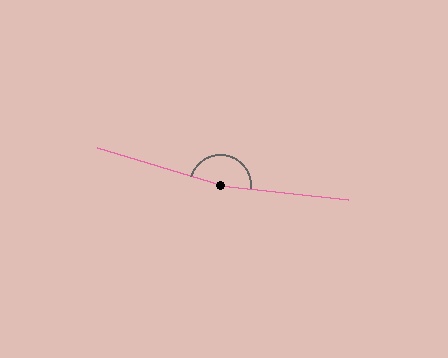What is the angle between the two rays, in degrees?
Approximately 169 degrees.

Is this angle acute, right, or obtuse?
It is obtuse.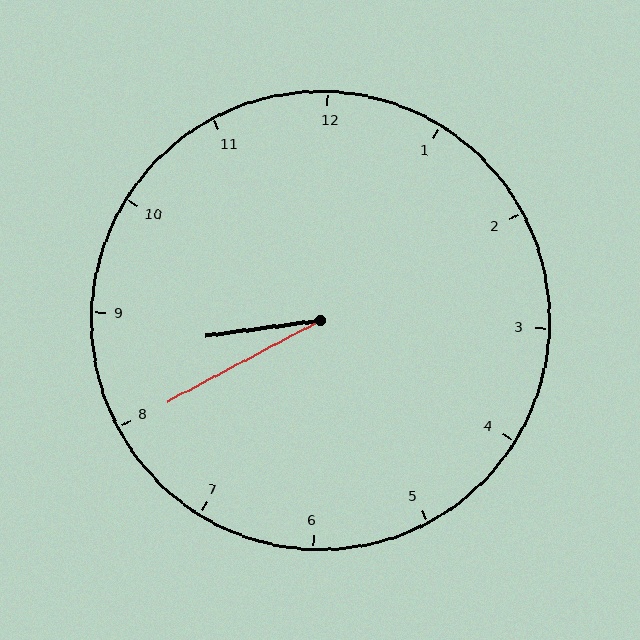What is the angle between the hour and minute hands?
Approximately 20 degrees.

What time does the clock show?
8:40.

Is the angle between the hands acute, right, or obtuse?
It is acute.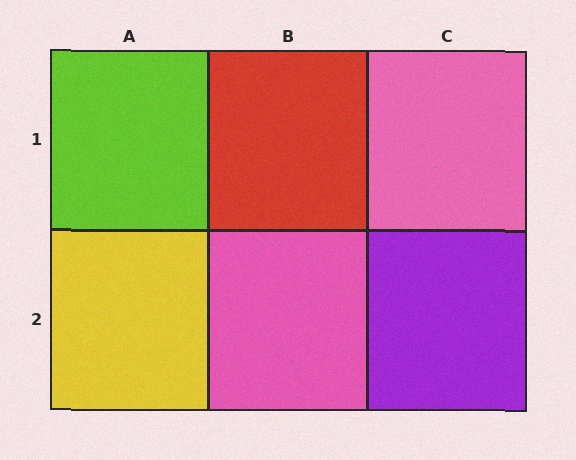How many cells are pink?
2 cells are pink.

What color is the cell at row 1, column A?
Lime.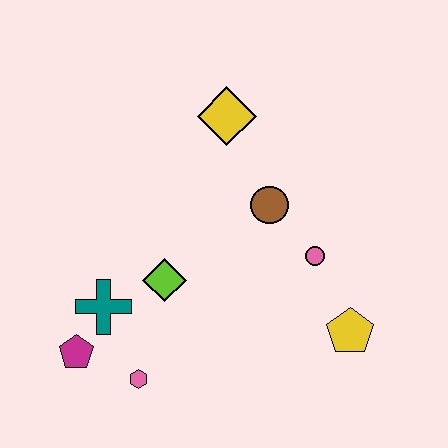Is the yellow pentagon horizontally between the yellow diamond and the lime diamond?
No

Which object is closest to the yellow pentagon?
The pink circle is closest to the yellow pentagon.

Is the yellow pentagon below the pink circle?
Yes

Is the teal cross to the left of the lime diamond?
Yes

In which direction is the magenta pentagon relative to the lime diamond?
The magenta pentagon is to the left of the lime diamond.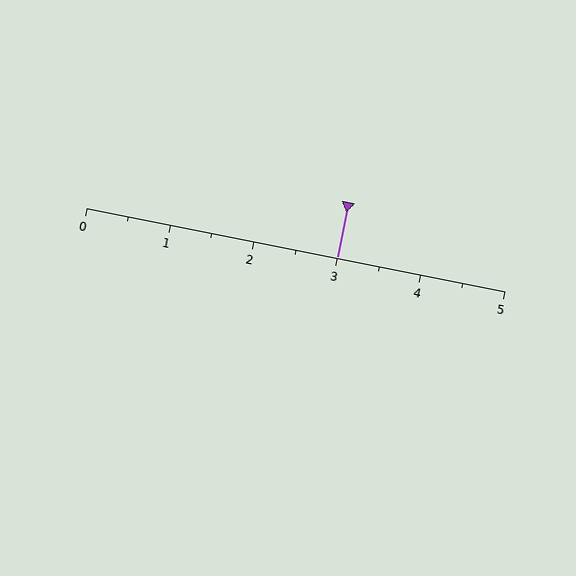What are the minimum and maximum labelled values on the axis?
The axis runs from 0 to 5.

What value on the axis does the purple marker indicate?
The marker indicates approximately 3.